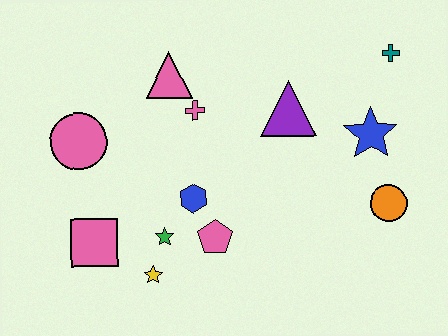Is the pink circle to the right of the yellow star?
No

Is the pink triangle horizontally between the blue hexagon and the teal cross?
No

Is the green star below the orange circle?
Yes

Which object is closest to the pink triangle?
The pink cross is closest to the pink triangle.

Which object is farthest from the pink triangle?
The orange circle is farthest from the pink triangle.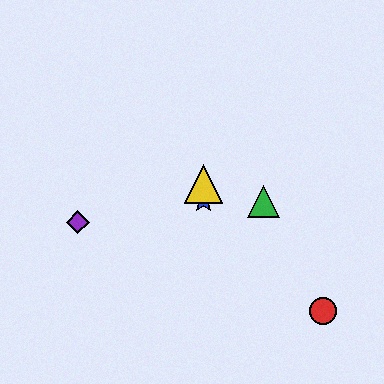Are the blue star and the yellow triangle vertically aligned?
Yes, both are at x≈203.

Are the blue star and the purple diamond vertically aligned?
No, the blue star is at x≈203 and the purple diamond is at x≈78.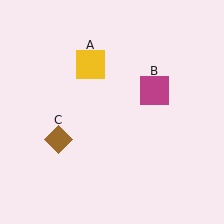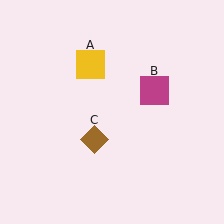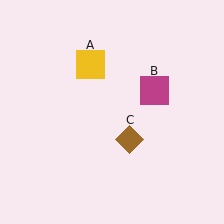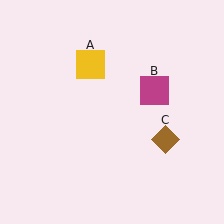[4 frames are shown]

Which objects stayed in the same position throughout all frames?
Yellow square (object A) and magenta square (object B) remained stationary.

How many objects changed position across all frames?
1 object changed position: brown diamond (object C).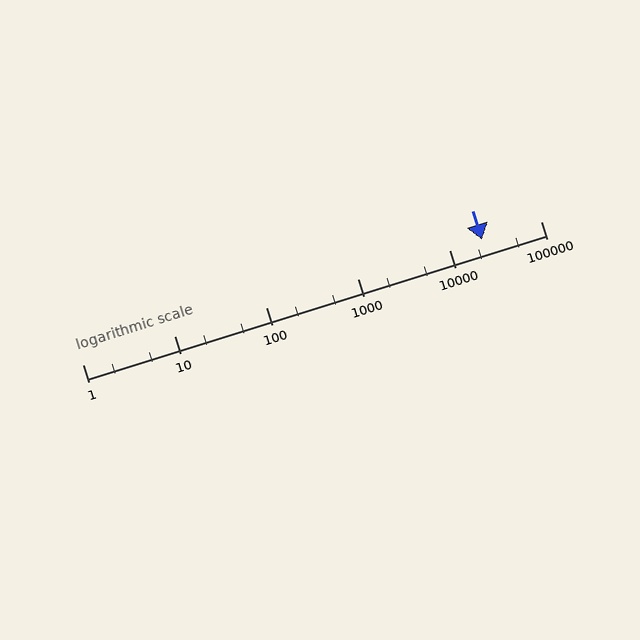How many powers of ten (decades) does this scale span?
The scale spans 5 decades, from 1 to 100000.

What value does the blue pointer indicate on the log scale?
The pointer indicates approximately 23000.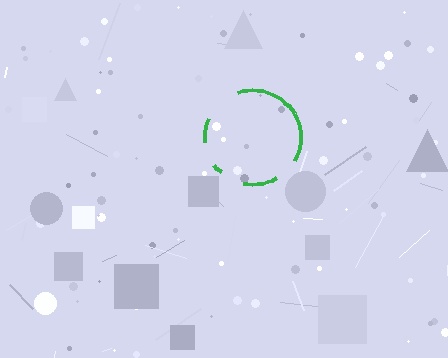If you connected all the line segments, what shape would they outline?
They would outline a circle.